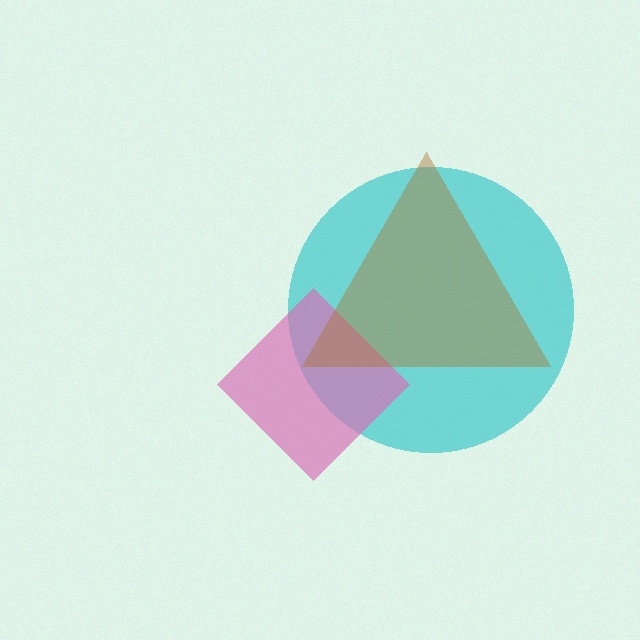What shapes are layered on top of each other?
The layered shapes are: a cyan circle, a pink diamond, a brown triangle.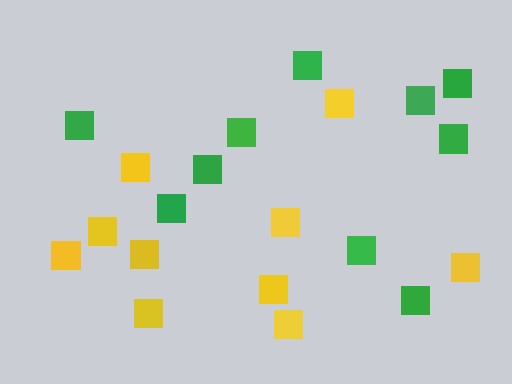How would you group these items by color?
There are 2 groups: one group of yellow squares (10) and one group of green squares (10).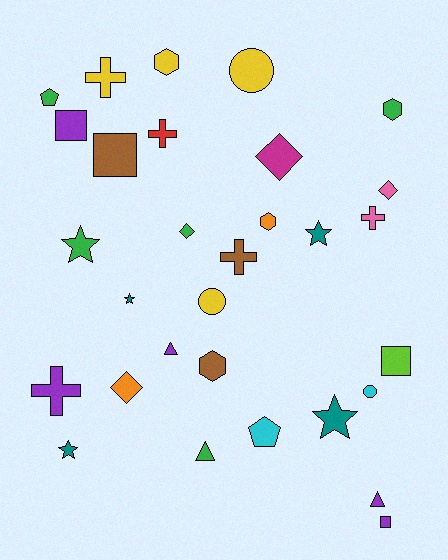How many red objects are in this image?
There is 1 red object.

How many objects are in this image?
There are 30 objects.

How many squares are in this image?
There are 4 squares.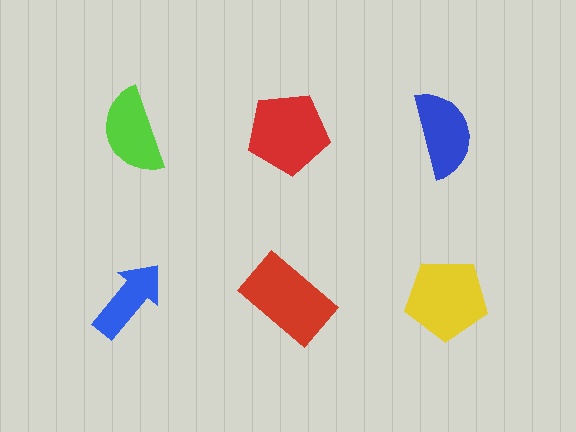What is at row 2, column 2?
A red rectangle.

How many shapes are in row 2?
3 shapes.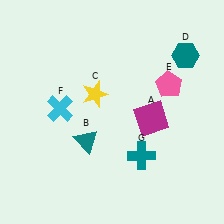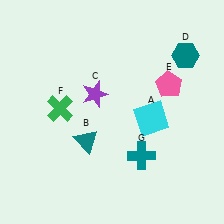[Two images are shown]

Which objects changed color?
A changed from magenta to cyan. C changed from yellow to purple. F changed from cyan to green.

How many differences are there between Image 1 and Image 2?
There are 3 differences between the two images.